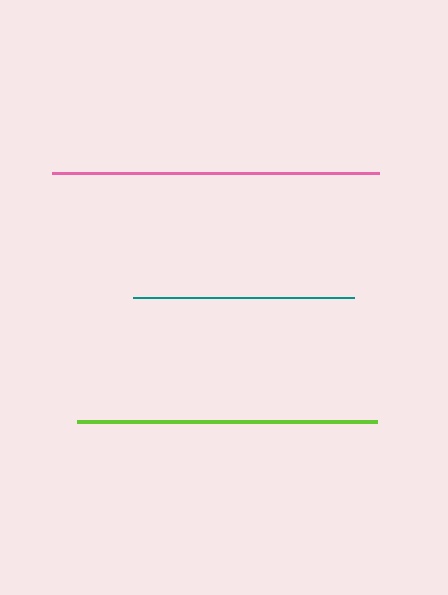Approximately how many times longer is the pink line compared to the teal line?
The pink line is approximately 1.5 times the length of the teal line.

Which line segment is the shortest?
The teal line is the shortest at approximately 221 pixels.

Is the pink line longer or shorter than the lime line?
The pink line is longer than the lime line.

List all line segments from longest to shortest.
From longest to shortest: pink, lime, teal.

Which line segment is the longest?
The pink line is the longest at approximately 327 pixels.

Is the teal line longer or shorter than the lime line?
The lime line is longer than the teal line.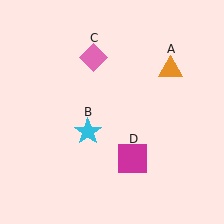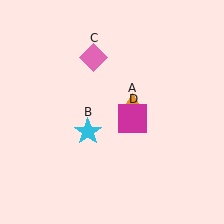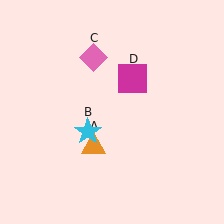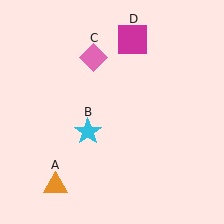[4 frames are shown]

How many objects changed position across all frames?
2 objects changed position: orange triangle (object A), magenta square (object D).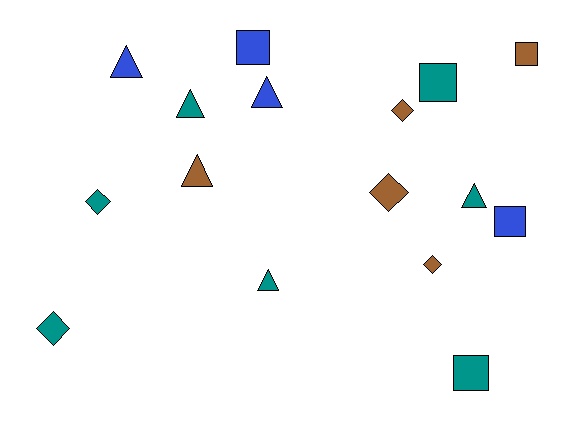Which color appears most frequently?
Teal, with 7 objects.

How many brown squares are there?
There is 1 brown square.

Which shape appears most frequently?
Triangle, with 6 objects.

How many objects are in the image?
There are 16 objects.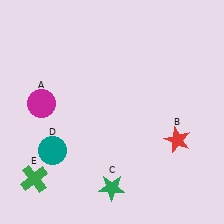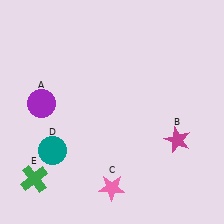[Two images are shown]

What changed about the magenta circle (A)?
In Image 1, A is magenta. In Image 2, it changed to purple.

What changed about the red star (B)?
In Image 1, B is red. In Image 2, it changed to magenta.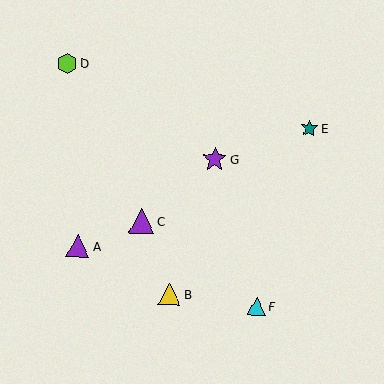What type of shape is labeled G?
Shape G is a purple star.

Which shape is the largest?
The purple triangle (labeled C) is the largest.